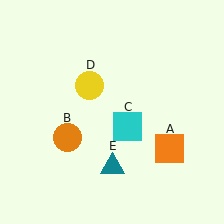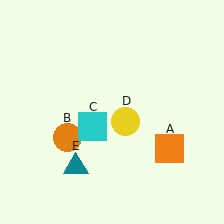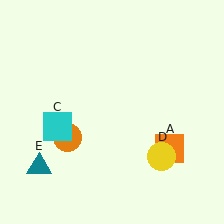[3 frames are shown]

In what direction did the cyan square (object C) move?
The cyan square (object C) moved left.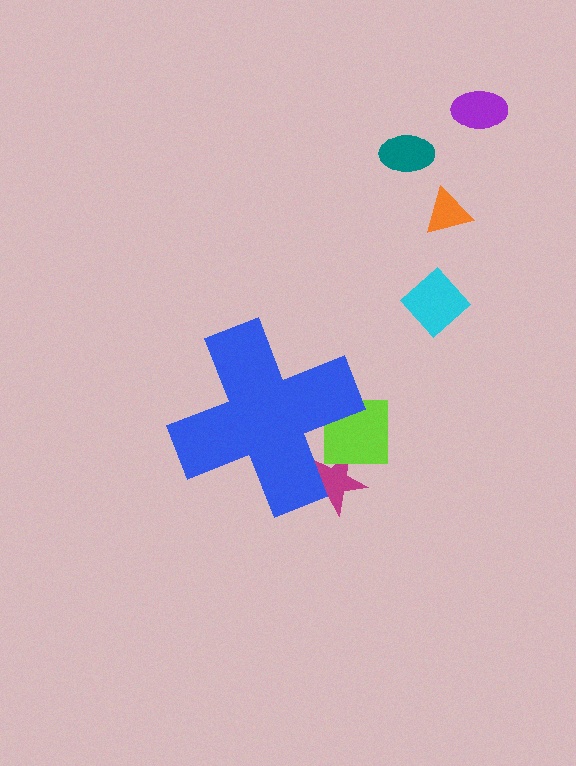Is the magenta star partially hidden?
Yes, the magenta star is partially hidden behind the blue cross.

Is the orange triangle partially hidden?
No, the orange triangle is fully visible.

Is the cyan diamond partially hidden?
No, the cyan diamond is fully visible.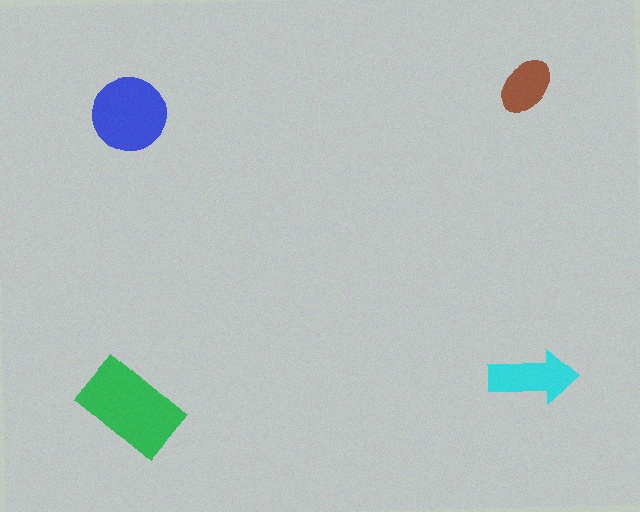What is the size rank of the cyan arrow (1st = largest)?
3rd.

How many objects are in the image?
There are 4 objects in the image.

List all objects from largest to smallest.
The green rectangle, the blue circle, the cyan arrow, the brown ellipse.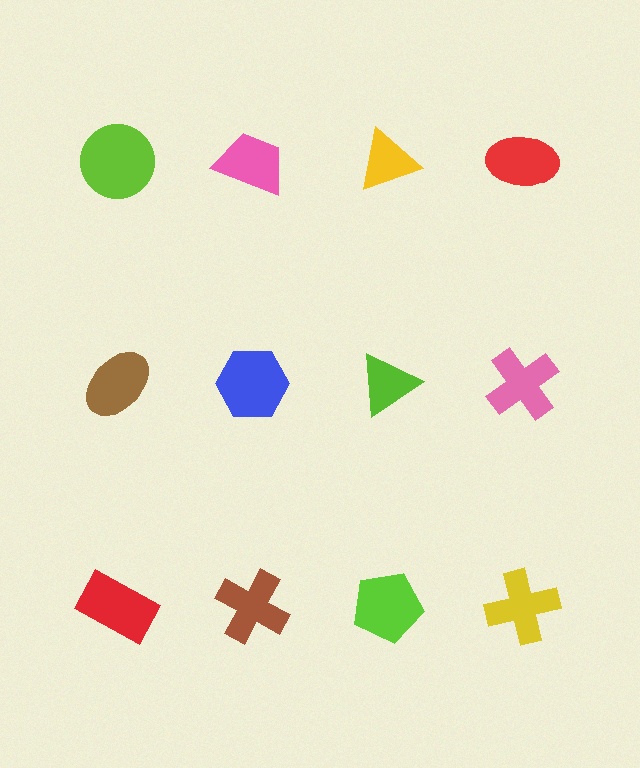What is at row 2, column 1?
A brown ellipse.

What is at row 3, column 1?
A red rectangle.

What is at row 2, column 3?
A lime triangle.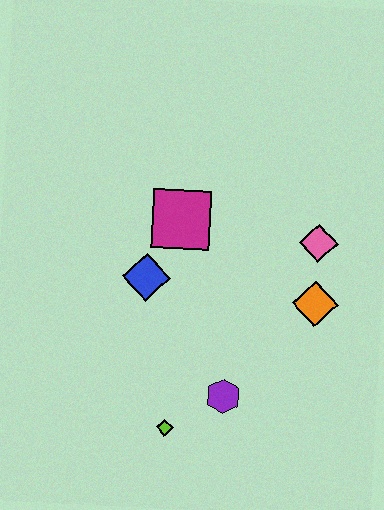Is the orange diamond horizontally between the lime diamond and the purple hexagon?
No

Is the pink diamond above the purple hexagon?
Yes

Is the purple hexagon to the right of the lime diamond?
Yes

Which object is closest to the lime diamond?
The purple hexagon is closest to the lime diamond.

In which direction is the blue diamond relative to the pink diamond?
The blue diamond is to the left of the pink diamond.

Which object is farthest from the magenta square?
The lime diamond is farthest from the magenta square.